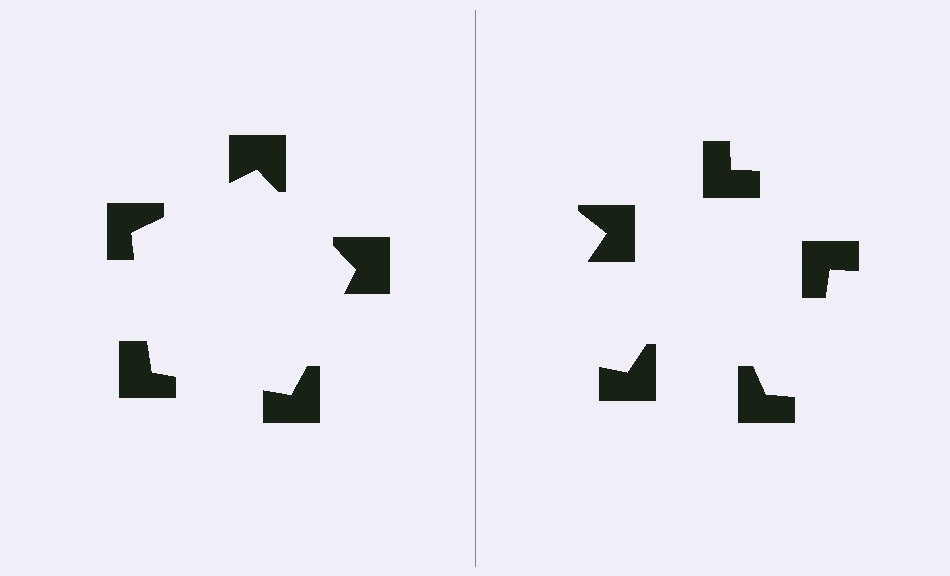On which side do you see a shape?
An illusory pentagon appears on the left side. On the right side the wedge cuts are rotated, so no coherent shape forms.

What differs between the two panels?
The notched squares are positioned identically on both sides; only the wedge orientations differ. On the left they align to a pentagon; on the right they are misaligned.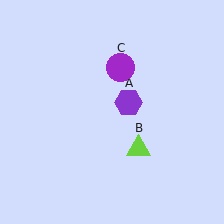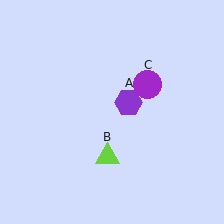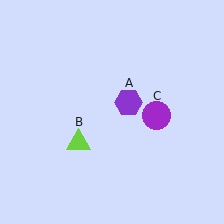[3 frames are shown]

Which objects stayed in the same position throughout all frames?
Purple hexagon (object A) remained stationary.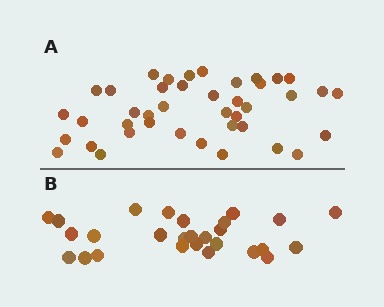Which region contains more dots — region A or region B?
Region A (the top region) has more dots.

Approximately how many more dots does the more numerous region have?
Region A has approximately 15 more dots than region B.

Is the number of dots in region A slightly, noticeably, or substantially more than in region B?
Region A has substantially more. The ratio is roughly 1.5 to 1.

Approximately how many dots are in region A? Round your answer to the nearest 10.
About 40 dots. (The exact count is 41, which rounds to 40.)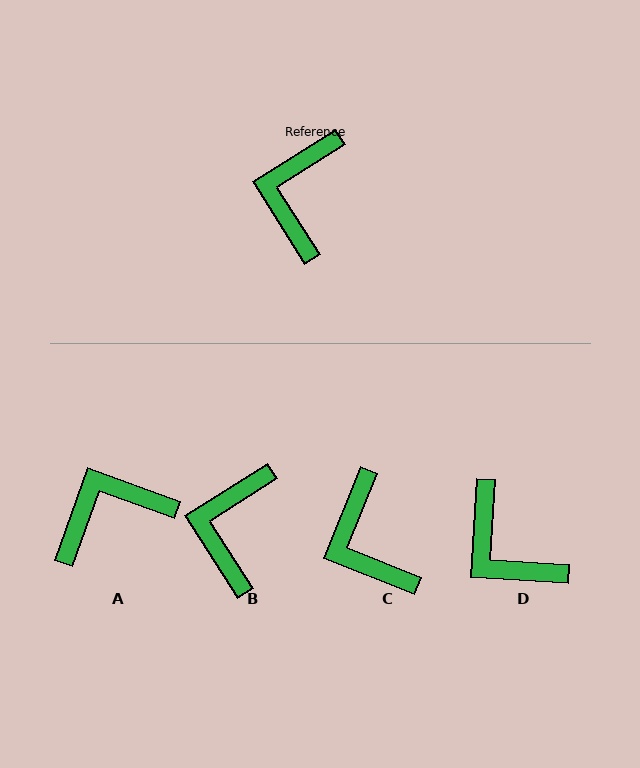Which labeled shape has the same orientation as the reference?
B.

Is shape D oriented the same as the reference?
No, it is off by about 54 degrees.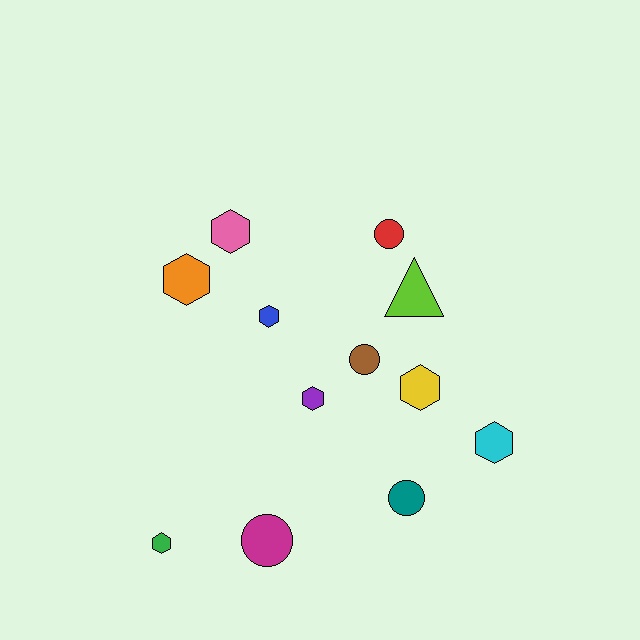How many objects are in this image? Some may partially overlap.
There are 12 objects.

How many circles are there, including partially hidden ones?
There are 4 circles.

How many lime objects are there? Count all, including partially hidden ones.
There is 1 lime object.